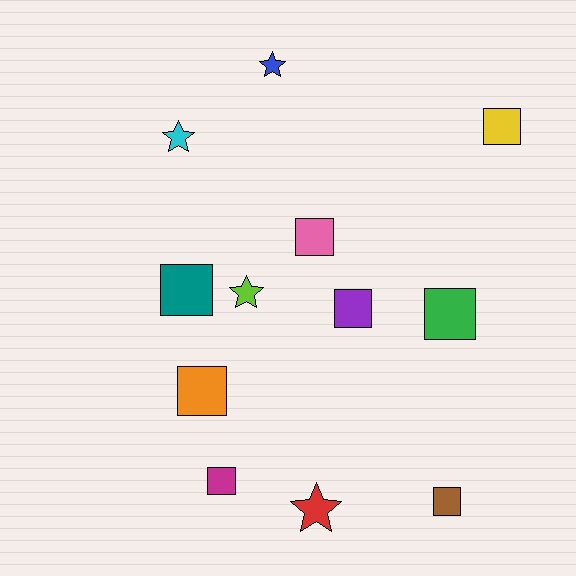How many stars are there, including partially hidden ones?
There are 4 stars.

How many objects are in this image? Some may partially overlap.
There are 12 objects.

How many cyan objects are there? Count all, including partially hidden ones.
There is 1 cyan object.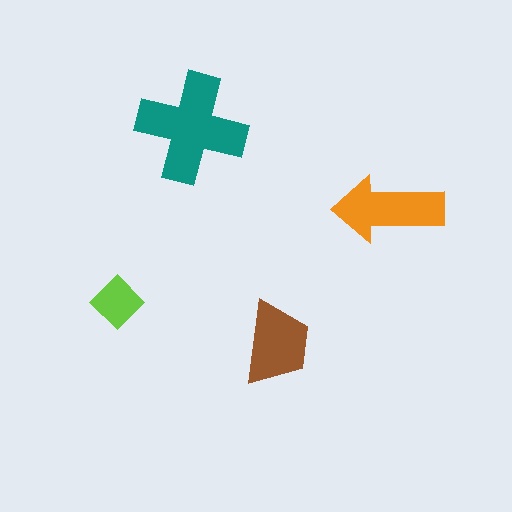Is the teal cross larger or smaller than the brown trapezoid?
Larger.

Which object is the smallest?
The lime diamond.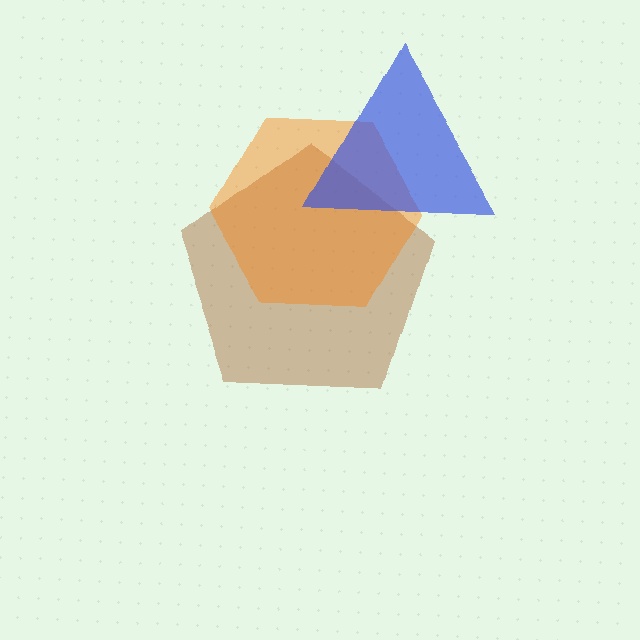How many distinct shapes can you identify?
There are 3 distinct shapes: a brown pentagon, an orange hexagon, a blue triangle.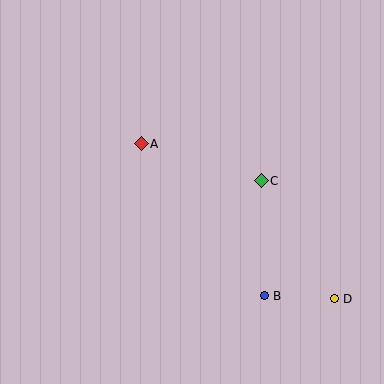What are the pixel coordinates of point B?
Point B is at (264, 296).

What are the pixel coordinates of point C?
Point C is at (261, 181).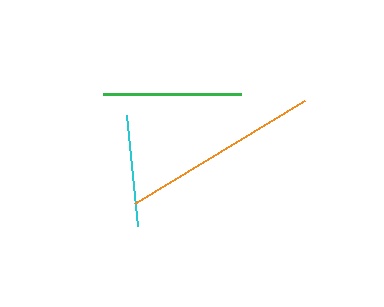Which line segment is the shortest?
The cyan line is the shortest at approximately 112 pixels.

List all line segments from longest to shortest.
From longest to shortest: orange, green, cyan.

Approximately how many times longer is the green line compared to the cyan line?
The green line is approximately 1.2 times the length of the cyan line.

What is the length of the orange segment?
The orange segment is approximately 199 pixels long.